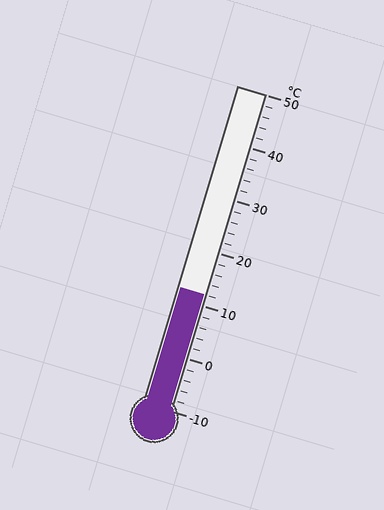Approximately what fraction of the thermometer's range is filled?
The thermometer is filled to approximately 35% of its range.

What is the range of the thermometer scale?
The thermometer scale ranges from -10°C to 50°C.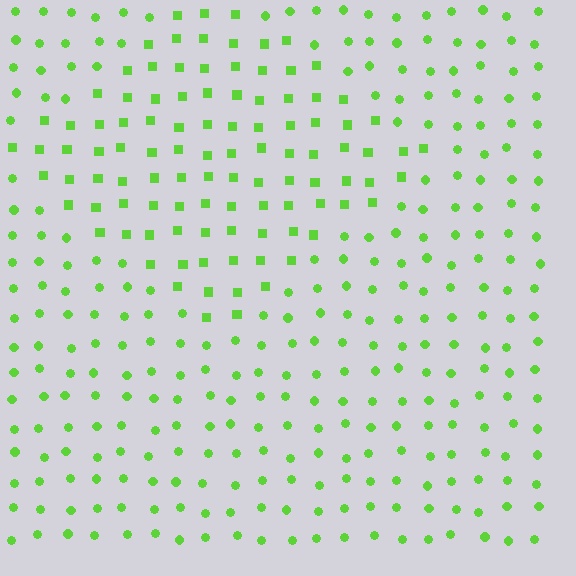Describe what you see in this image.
The image is filled with small lime elements arranged in a uniform grid. A diamond-shaped region contains squares, while the surrounding area contains circles. The boundary is defined purely by the change in element shape.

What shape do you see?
I see a diamond.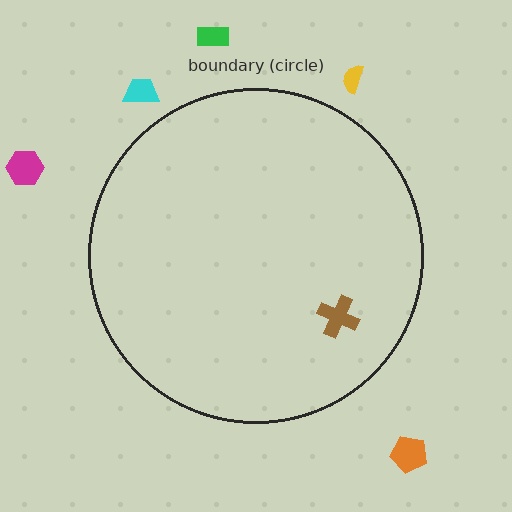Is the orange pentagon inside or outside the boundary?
Outside.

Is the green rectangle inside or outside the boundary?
Outside.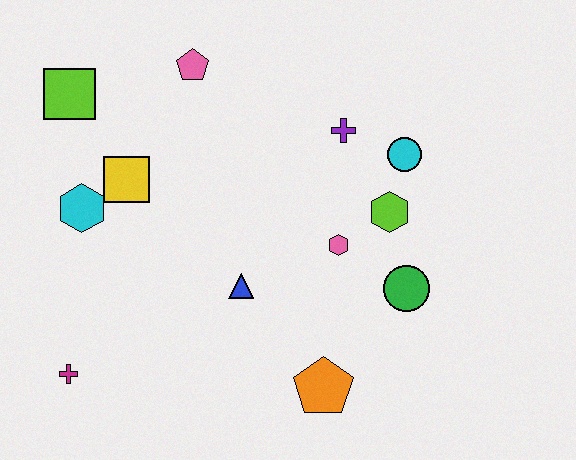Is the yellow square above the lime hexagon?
Yes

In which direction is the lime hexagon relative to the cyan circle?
The lime hexagon is below the cyan circle.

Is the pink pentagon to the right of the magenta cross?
Yes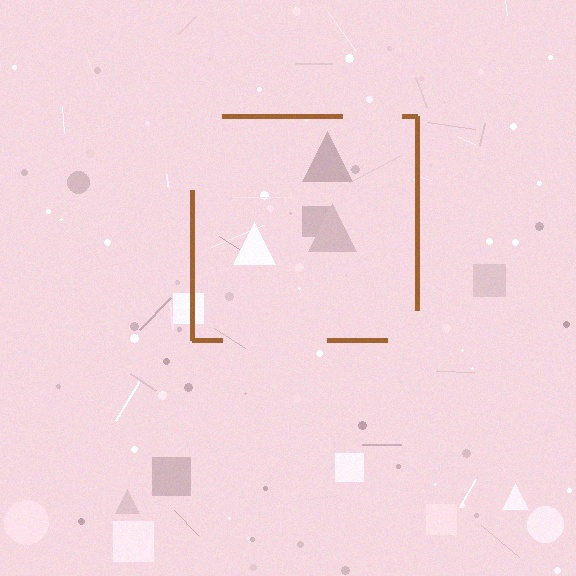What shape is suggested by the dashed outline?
The dashed outline suggests a square.